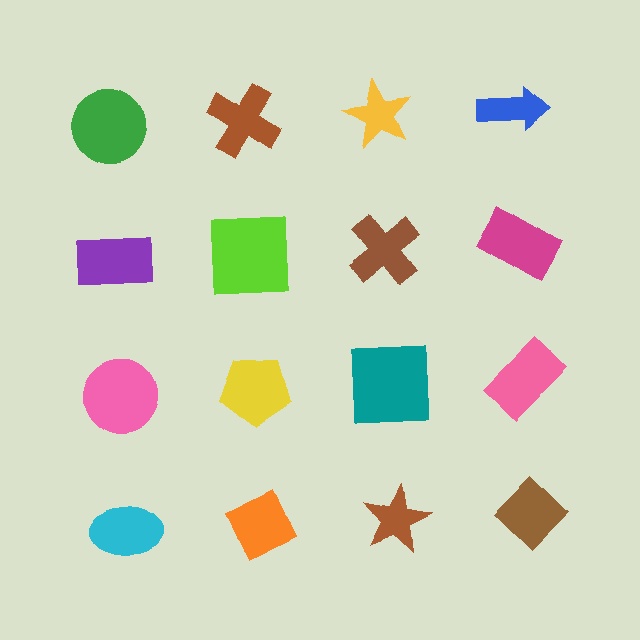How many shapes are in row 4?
4 shapes.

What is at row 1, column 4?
A blue arrow.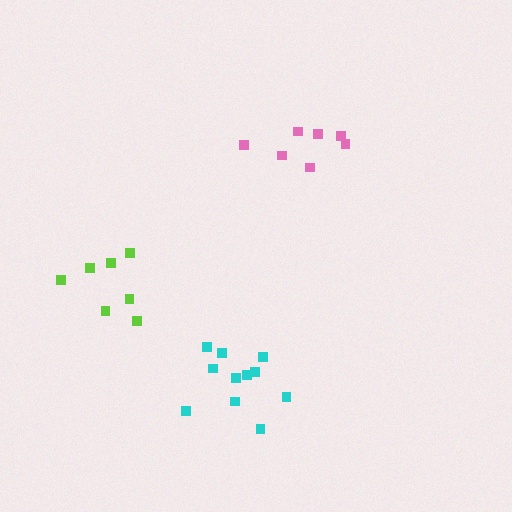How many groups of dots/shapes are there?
There are 3 groups.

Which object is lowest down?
The cyan cluster is bottommost.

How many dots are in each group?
Group 1: 11 dots, Group 2: 7 dots, Group 3: 7 dots (25 total).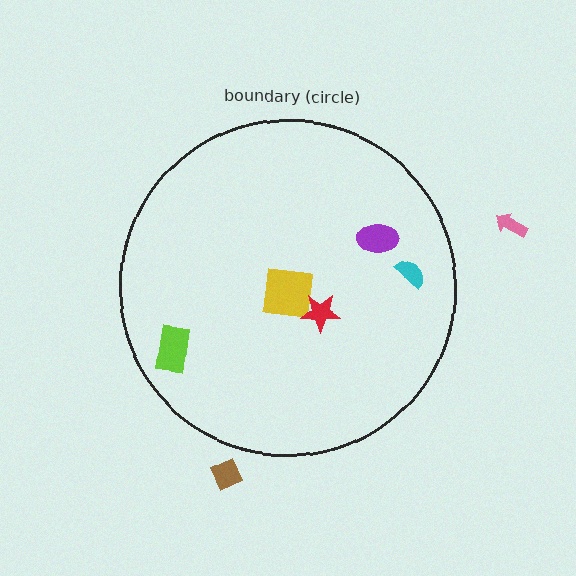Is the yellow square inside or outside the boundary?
Inside.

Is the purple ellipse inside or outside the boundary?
Inside.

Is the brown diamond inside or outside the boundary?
Outside.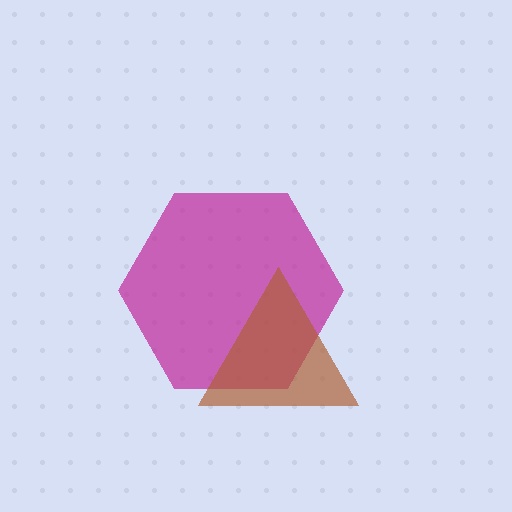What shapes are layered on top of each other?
The layered shapes are: a magenta hexagon, a brown triangle.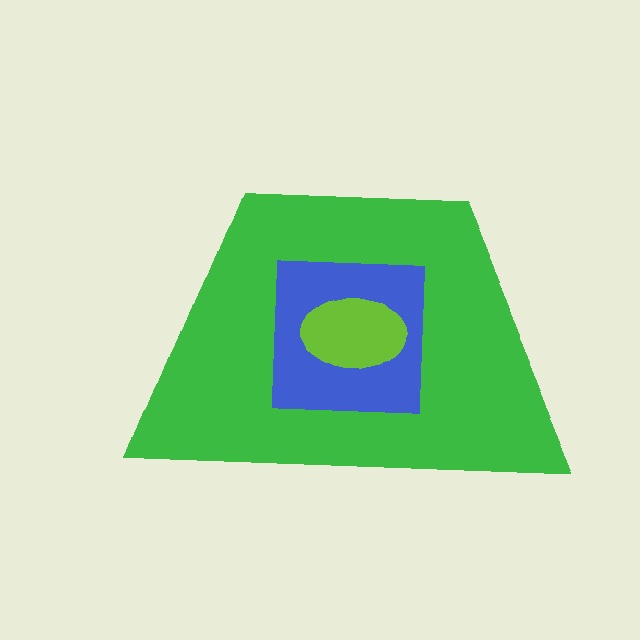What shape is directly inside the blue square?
The lime ellipse.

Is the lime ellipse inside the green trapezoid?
Yes.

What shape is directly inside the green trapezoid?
The blue square.